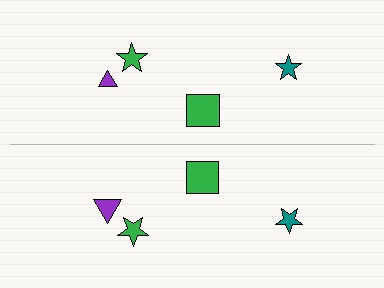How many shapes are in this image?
There are 8 shapes in this image.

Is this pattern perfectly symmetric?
No, the pattern is not perfectly symmetric. The purple triangle on the bottom side has a different size than its mirror counterpart.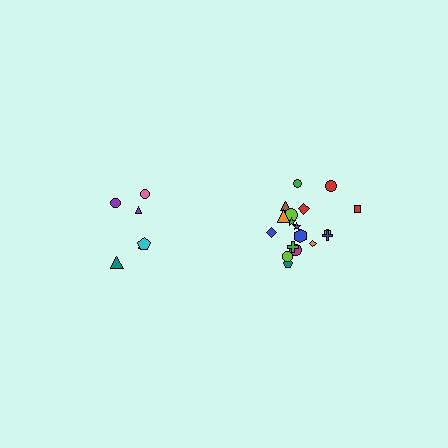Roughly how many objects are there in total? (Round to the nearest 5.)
Roughly 25 objects in total.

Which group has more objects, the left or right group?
The right group.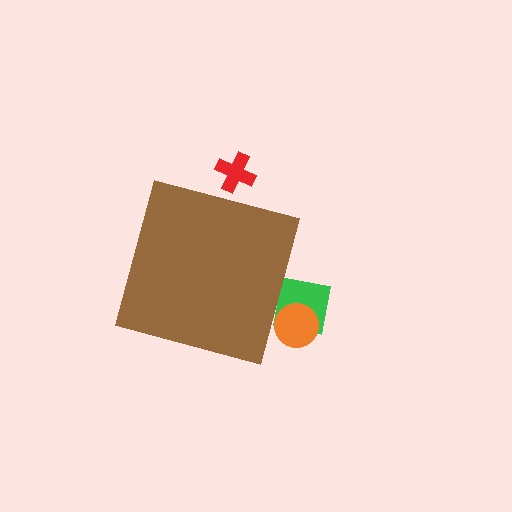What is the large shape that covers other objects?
A brown square.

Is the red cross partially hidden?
Yes, the red cross is partially hidden behind the brown square.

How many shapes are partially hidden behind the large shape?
3 shapes are partially hidden.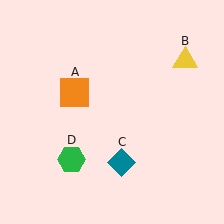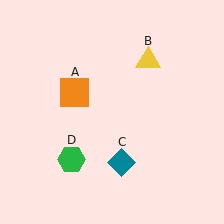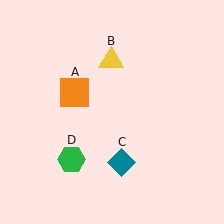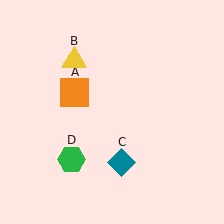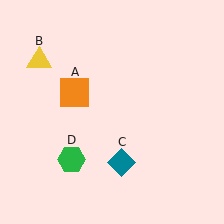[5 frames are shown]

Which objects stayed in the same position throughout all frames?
Orange square (object A) and teal diamond (object C) and green hexagon (object D) remained stationary.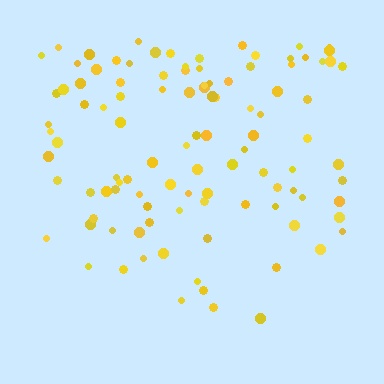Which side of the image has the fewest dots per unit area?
The bottom.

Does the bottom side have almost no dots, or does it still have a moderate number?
Still a moderate number, just noticeably fewer than the top.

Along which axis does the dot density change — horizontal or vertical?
Vertical.